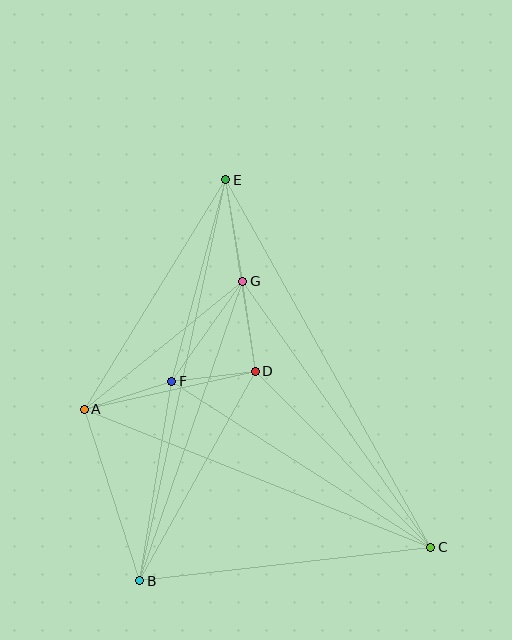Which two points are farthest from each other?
Points C and E are farthest from each other.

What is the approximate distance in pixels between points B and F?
The distance between B and F is approximately 202 pixels.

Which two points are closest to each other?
Points D and F are closest to each other.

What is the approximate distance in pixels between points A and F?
The distance between A and F is approximately 92 pixels.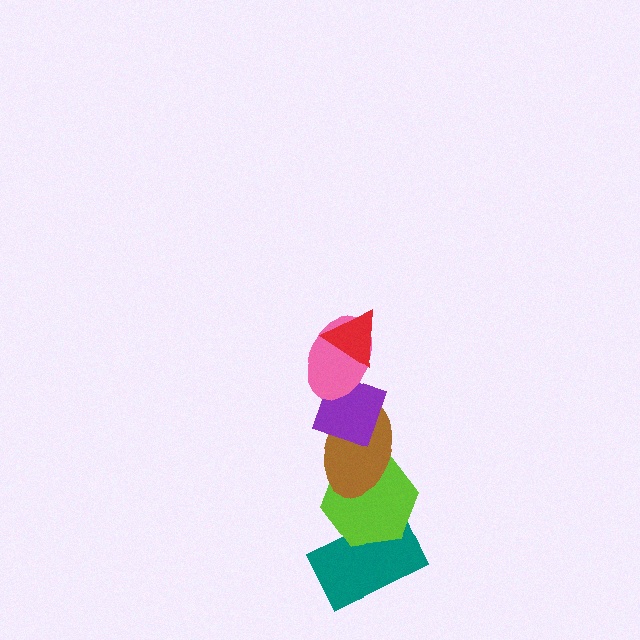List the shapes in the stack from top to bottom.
From top to bottom: the red triangle, the pink ellipse, the purple diamond, the brown ellipse, the lime hexagon, the teal rectangle.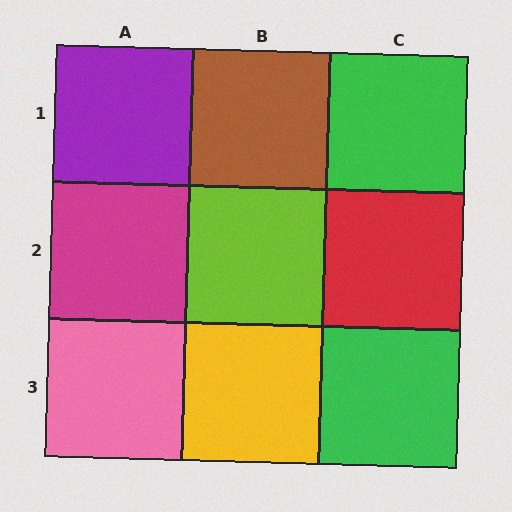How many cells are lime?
1 cell is lime.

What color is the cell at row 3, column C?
Green.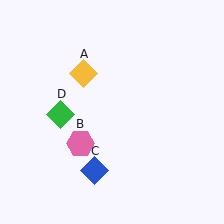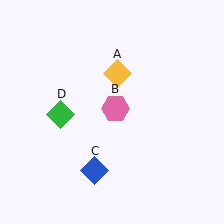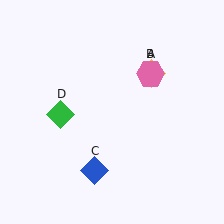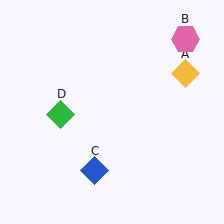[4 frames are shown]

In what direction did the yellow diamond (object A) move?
The yellow diamond (object A) moved right.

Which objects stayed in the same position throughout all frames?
Blue diamond (object C) and green diamond (object D) remained stationary.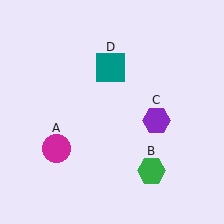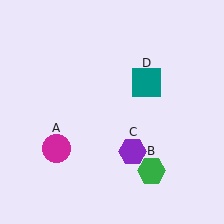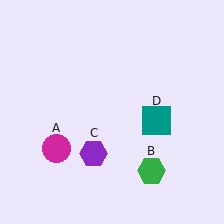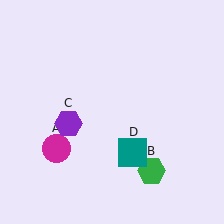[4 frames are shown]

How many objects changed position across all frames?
2 objects changed position: purple hexagon (object C), teal square (object D).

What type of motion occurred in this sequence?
The purple hexagon (object C), teal square (object D) rotated clockwise around the center of the scene.